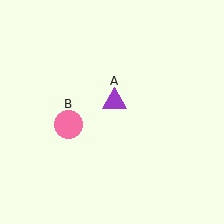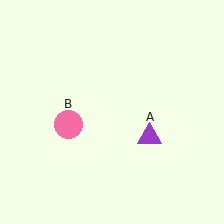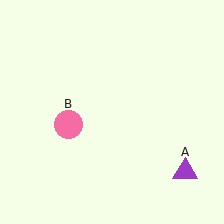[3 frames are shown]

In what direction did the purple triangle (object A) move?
The purple triangle (object A) moved down and to the right.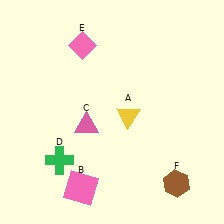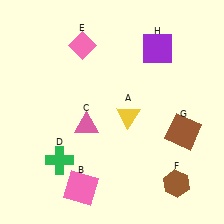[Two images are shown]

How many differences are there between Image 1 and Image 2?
There are 2 differences between the two images.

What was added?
A brown square (G), a purple square (H) were added in Image 2.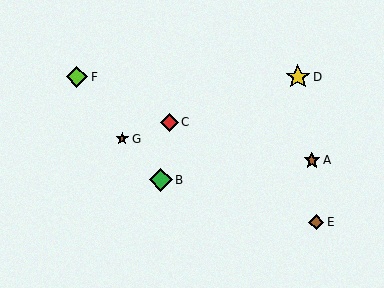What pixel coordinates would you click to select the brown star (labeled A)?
Click at (312, 160) to select the brown star A.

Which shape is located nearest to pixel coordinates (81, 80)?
The lime diamond (labeled F) at (77, 77) is nearest to that location.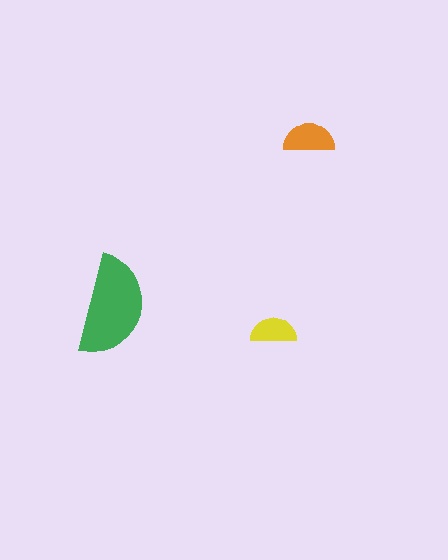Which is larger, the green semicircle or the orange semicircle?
The green one.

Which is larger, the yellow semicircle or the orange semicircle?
The orange one.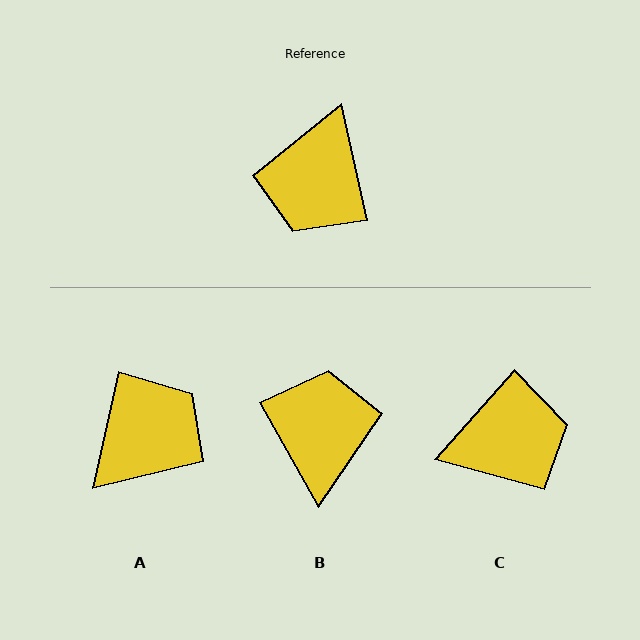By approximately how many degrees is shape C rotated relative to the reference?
Approximately 126 degrees counter-clockwise.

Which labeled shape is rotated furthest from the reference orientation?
B, about 163 degrees away.